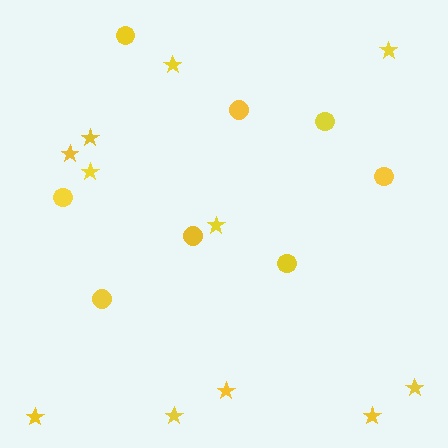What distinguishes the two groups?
There are 2 groups: one group of circles (8) and one group of stars (11).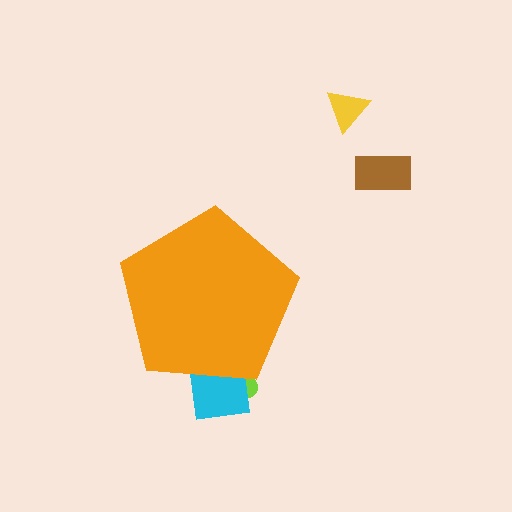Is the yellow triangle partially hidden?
No, the yellow triangle is fully visible.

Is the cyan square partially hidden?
Yes, the cyan square is partially hidden behind the orange pentagon.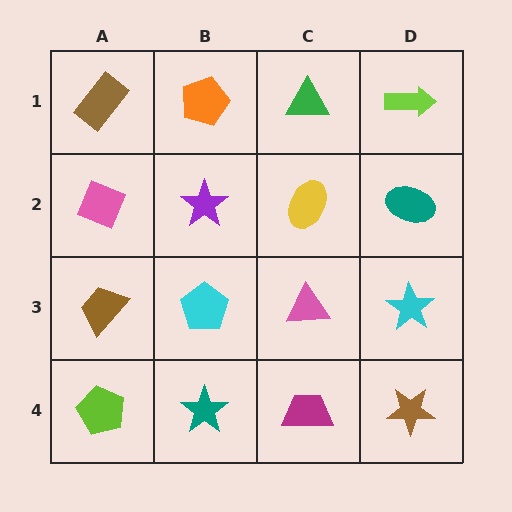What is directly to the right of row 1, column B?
A green triangle.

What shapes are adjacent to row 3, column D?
A teal ellipse (row 2, column D), a brown star (row 4, column D), a pink triangle (row 3, column C).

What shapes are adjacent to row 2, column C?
A green triangle (row 1, column C), a pink triangle (row 3, column C), a purple star (row 2, column B), a teal ellipse (row 2, column D).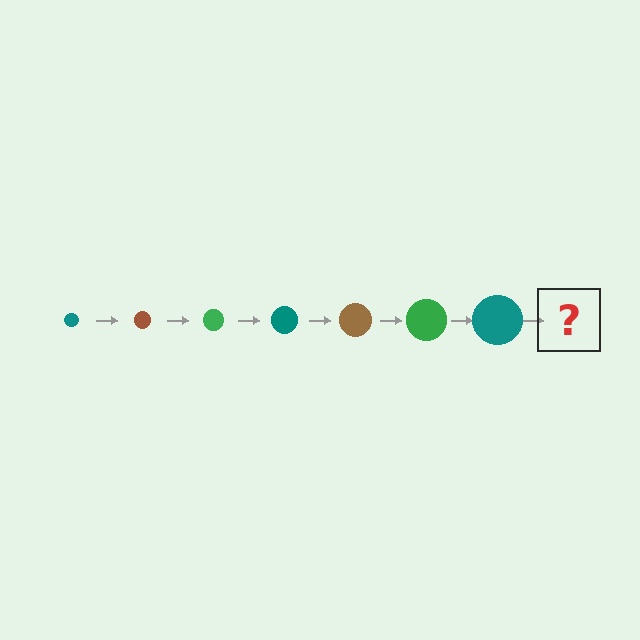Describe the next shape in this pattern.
It should be a brown circle, larger than the previous one.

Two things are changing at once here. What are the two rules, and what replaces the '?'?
The two rules are that the circle grows larger each step and the color cycles through teal, brown, and green. The '?' should be a brown circle, larger than the previous one.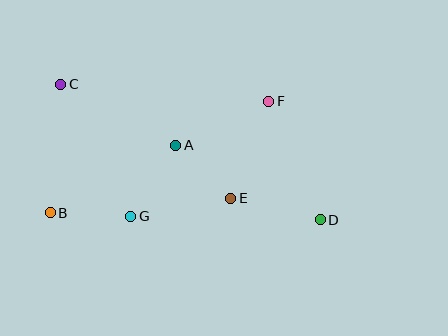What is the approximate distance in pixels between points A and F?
The distance between A and F is approximately 103 pixels.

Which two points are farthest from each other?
Points C and D are farthest from each other.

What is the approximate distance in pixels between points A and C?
The distance between A and C is approximately 130 pixels.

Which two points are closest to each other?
Points A and E are closest to each other.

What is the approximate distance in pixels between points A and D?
The distance between A and D is approximately 163 pixels.